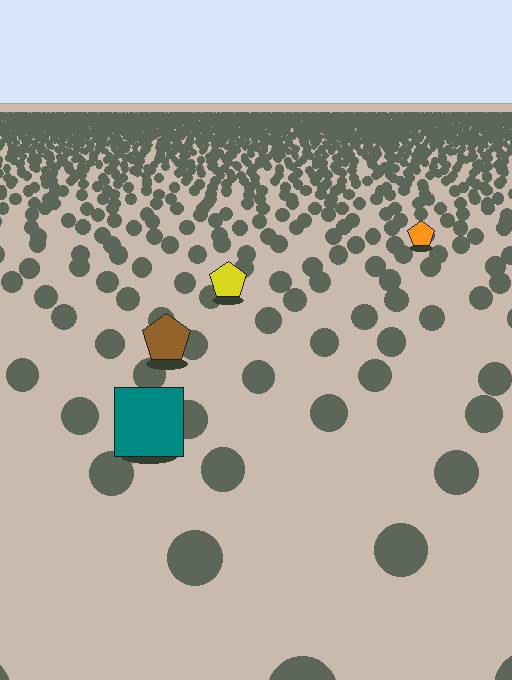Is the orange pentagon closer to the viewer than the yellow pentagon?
No. The yellow pentagon is closer — you can tell from the texture gradient: the ground texture is coarser near it.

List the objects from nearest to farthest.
From nearest to farthest: the teal square, the brown pentagon, the yellow pentagon, the orange pentagon.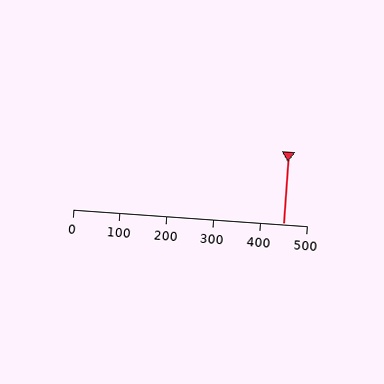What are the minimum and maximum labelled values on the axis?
The axis runs from 0 to 500.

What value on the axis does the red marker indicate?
The marker indicates approximately 450.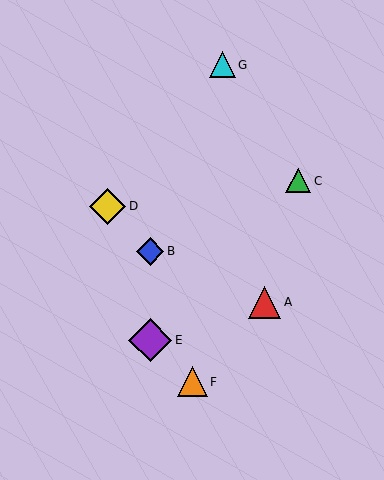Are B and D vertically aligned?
No, B is at x≈150 and D is at x≈108.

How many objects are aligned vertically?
2 objects (B, E) are aligned vertically.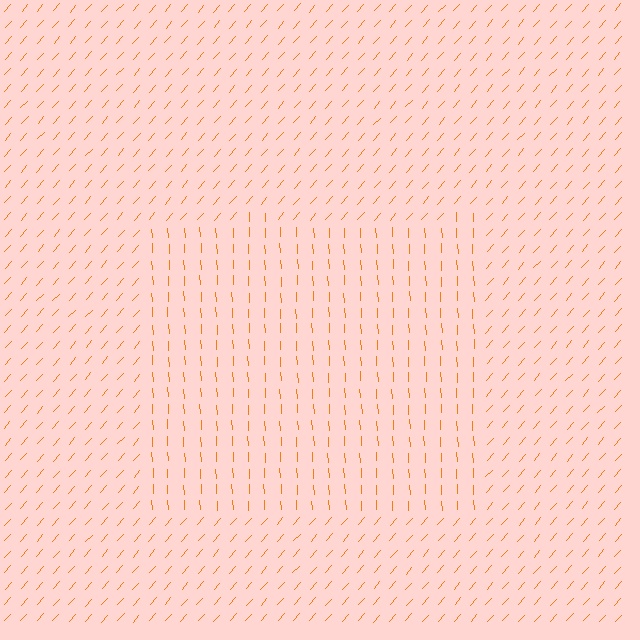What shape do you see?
I see a rectangle.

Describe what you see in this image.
The image is filled with small orange line segments. A rectangle region in the image has lines oriented differently from the surrounding lines, creating a visible texture boundary.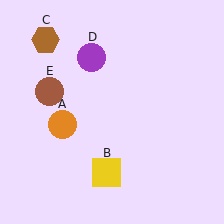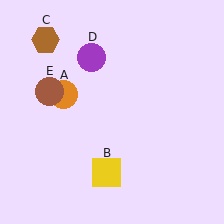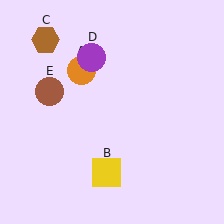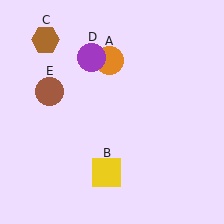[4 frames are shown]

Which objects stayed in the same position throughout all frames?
Yellow square (object B) and brown hexagon (object C) and purple circle (object D) and brown circle (object E) remained stationary.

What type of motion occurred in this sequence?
The orange circle (object A) rotated clockwise around the center of the scene.